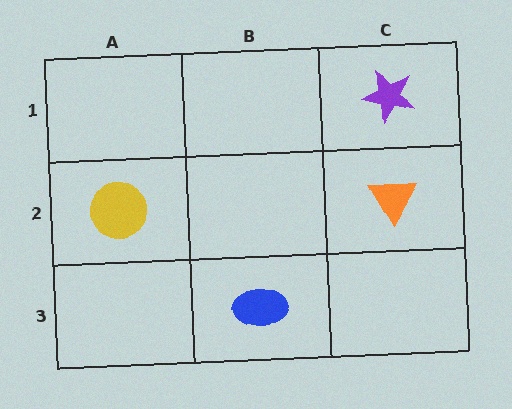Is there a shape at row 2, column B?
No, that cell is empty.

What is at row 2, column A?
A yellow circle.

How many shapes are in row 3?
1 shape.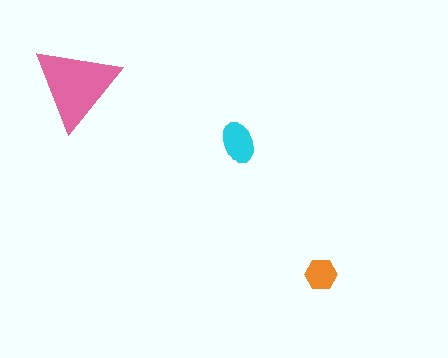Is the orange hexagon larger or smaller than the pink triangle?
Smaller.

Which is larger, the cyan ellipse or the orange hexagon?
The cyan ellipse.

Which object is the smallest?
The orange hexagon.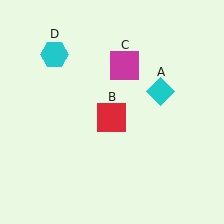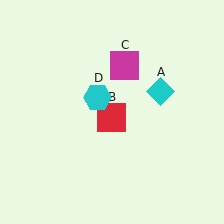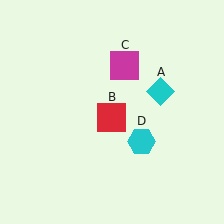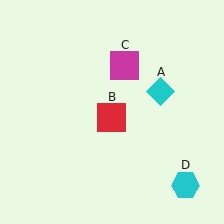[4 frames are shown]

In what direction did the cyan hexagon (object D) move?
The cyan hexagon (object D) moved down and to the right.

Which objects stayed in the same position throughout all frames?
Cyan diamond (object A) and red square (object B) and magenta square (object C) remained stationary.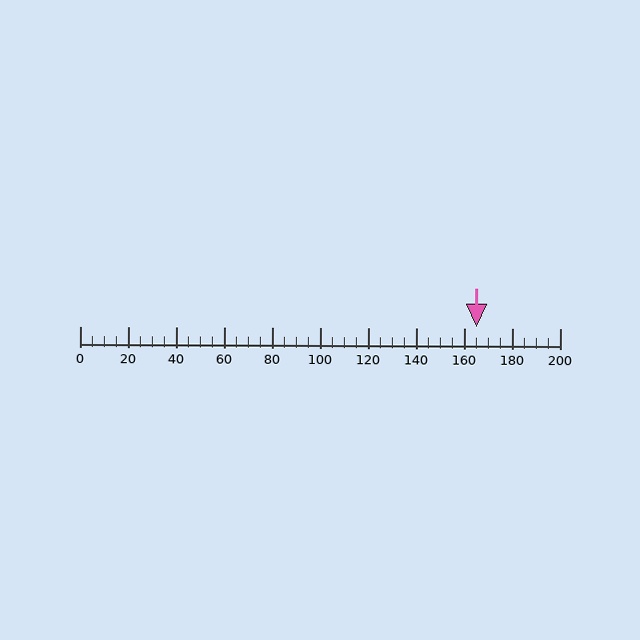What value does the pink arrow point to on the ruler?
The pink arrow points to approximately 165.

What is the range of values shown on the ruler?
The ruler shows values from 0 to 200.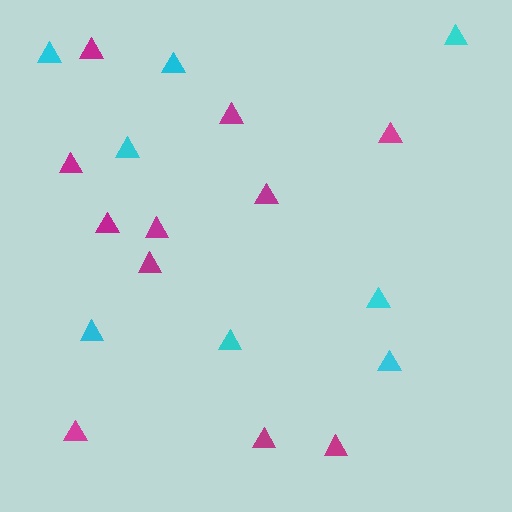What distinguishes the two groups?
There are 2 groups: one group of magenta triangles (11) and one group of cyan triangles (8).